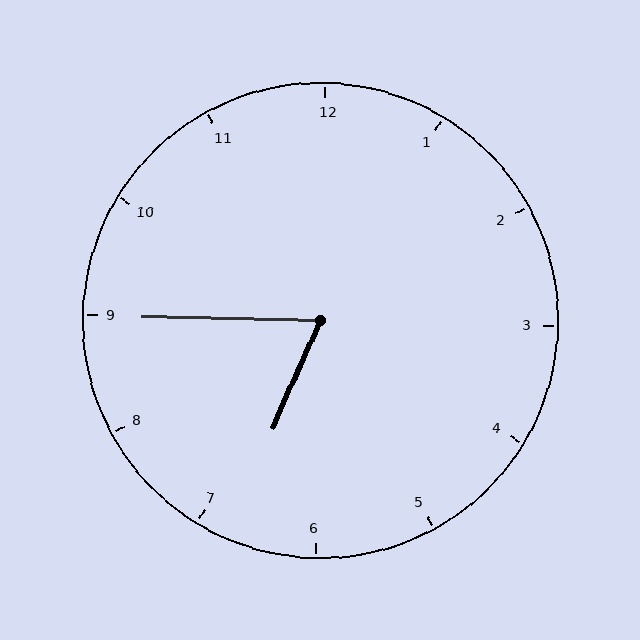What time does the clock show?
6:45.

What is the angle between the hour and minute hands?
Approximately 68 degrees.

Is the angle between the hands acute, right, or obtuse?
It is acute.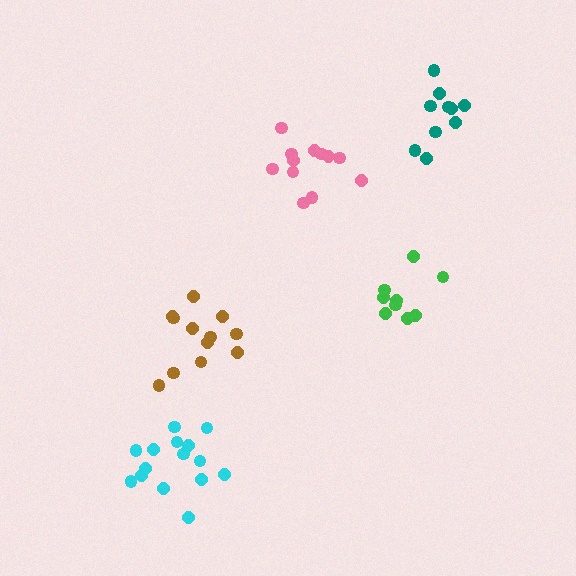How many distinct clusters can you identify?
There are 5 distinct clusters.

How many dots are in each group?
Group 1: 9 dots, Group 2: 12 dots, Group 3: 12 dots, Group 4: 15 dots, Group 5: 10 dots (58 total).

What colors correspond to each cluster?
The clusters are colored: green, brown, pink, cyan, teal.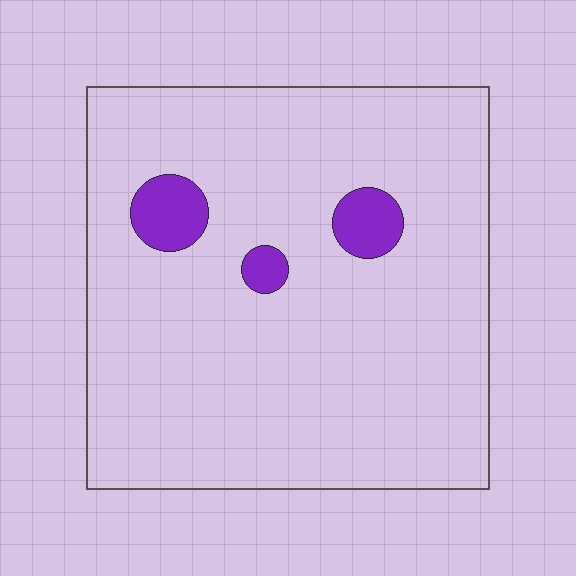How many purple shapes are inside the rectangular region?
3.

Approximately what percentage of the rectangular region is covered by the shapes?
Approximately 5%.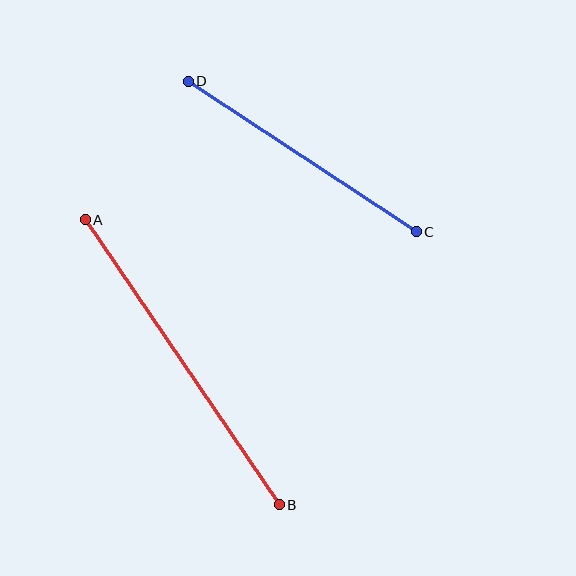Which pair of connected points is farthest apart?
Points A and B are farthest apart.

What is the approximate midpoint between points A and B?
The midpoint is at approximately (182, 362) pixels.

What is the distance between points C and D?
The distance is approximately 273 pixels.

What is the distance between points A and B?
The distance is approximately 345 pixels.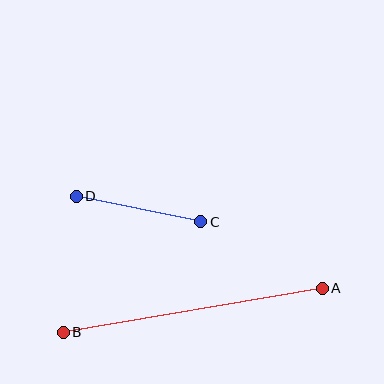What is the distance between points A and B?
The distance is approximately 263 pixels.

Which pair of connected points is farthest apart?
Points A and B are farthest apart.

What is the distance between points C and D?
The distance is approximately 127 pixels.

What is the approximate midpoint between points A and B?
The midpoint is at approximately (193, 310) pixels.